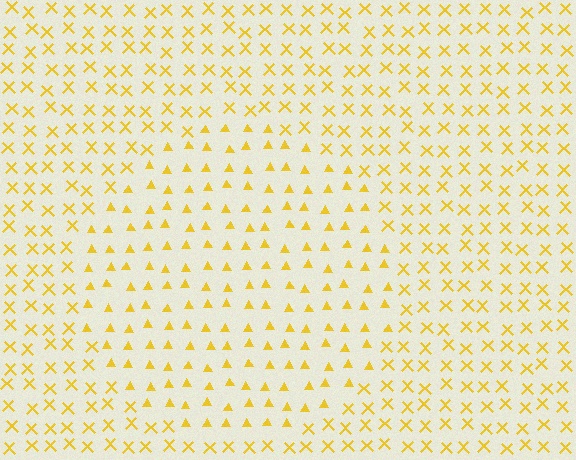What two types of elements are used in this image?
The image uses triangles inside the circle region and X marks outside it.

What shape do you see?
I see a circle.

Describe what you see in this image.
The image is filled with small yellow elements arranged in a uniform grid. A circle-shaped region contains triangles, while the surrounding area contains X marks. The boundary is defined purely by the change in element shape.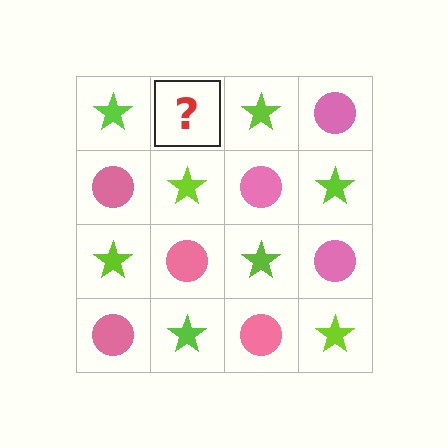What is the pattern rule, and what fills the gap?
The rule is that it alternates lime star and pink circle in a checkerboard pattern. The gap should be filled with a pink circle.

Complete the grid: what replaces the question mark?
The question mark should be replaced with a pink circle.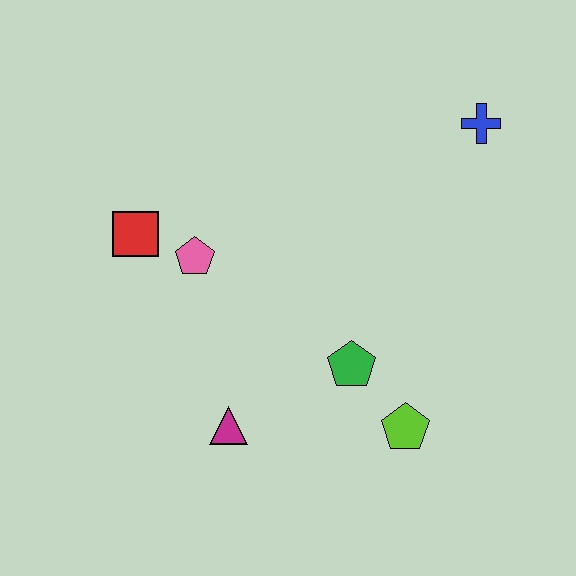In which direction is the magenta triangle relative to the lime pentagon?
The magenta triangle is to the left of the lime pentagon.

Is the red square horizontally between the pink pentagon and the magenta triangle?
No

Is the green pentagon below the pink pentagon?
Yes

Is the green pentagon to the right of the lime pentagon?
No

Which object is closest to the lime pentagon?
The green pentagon is closest to the lime pentagon.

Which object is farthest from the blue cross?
The magenta triangle is farthest from the blue cross.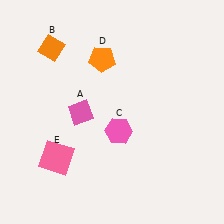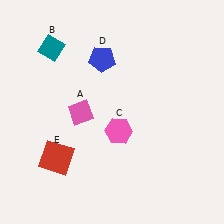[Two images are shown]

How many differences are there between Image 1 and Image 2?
There are 3 differences between the two images.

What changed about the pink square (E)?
In Image 1, E is pink. In Image 2, it changed to red.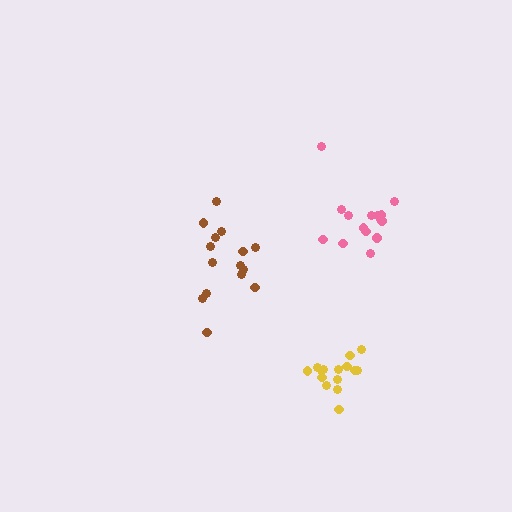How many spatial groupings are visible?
There are 3 spatial groupings.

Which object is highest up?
The pink cluster is topmost.